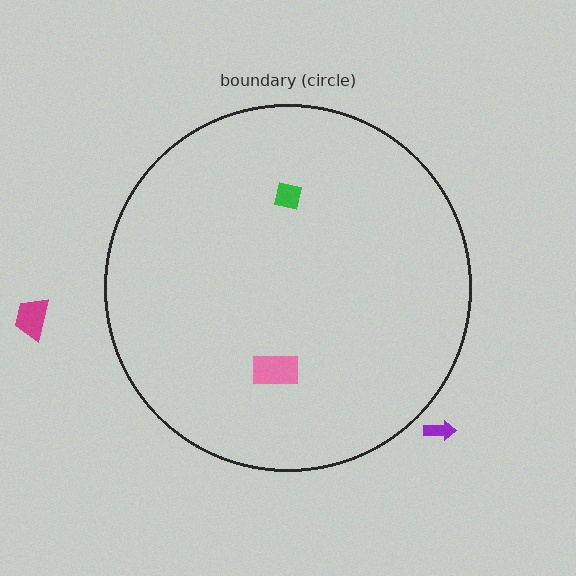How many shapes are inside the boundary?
2 inside, 2 outside.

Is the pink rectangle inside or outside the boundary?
Inside.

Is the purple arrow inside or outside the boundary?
Outside.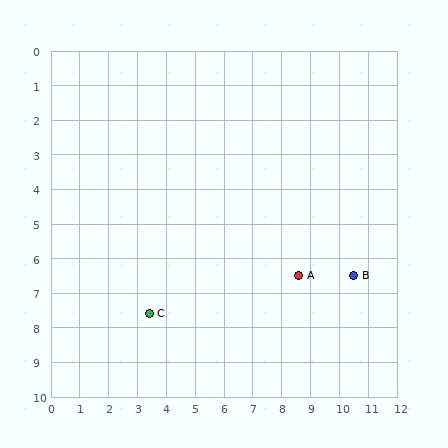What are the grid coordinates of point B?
Point B is at approximately (10.5, 6.5).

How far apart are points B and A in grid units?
Points B and A are about 1.9 grid units apart.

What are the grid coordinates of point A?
Point A is at approximately (8.6, 6.5).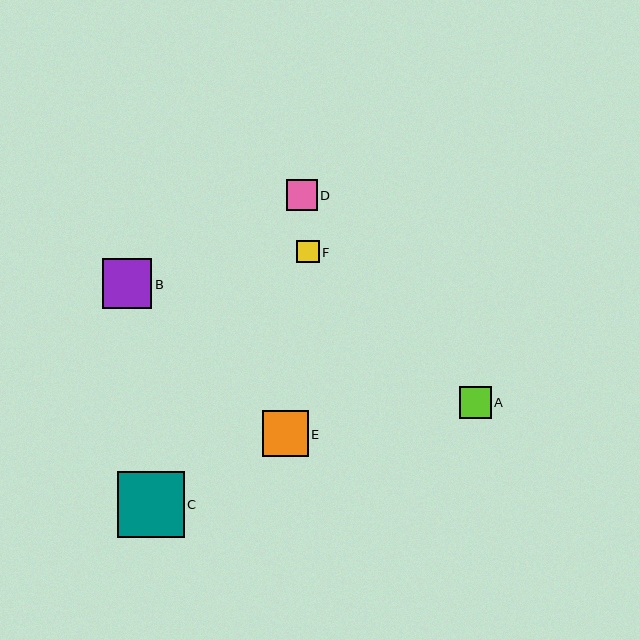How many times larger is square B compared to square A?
Square B is approximately 1.6 times the size of square A.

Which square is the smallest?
Square F is the smallest with a size of approximately 23 pixels.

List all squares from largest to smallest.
From largest to smallest: C, B, E, A, D, F.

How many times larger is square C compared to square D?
Square C is approximately 2.2 times the size of square D.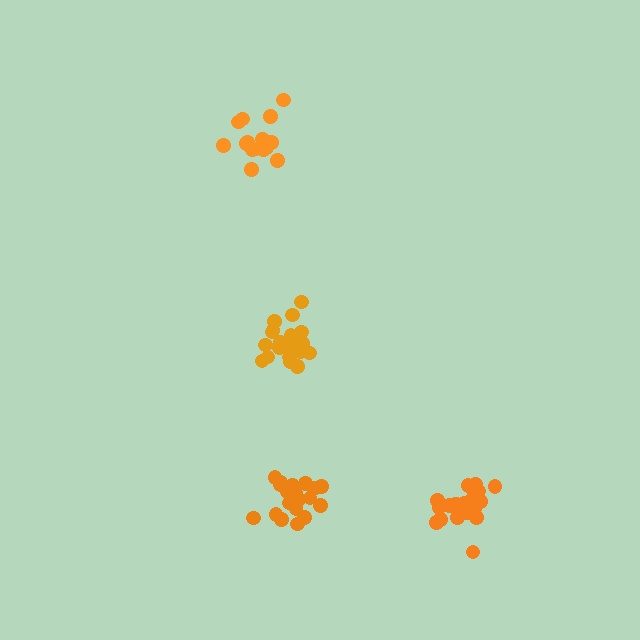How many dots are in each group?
Group 1: 21 dots, Group 2: 18 dots, Group 3: 20 dots, Group 4: 21 dots (80 total).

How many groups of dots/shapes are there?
There are 4 groups.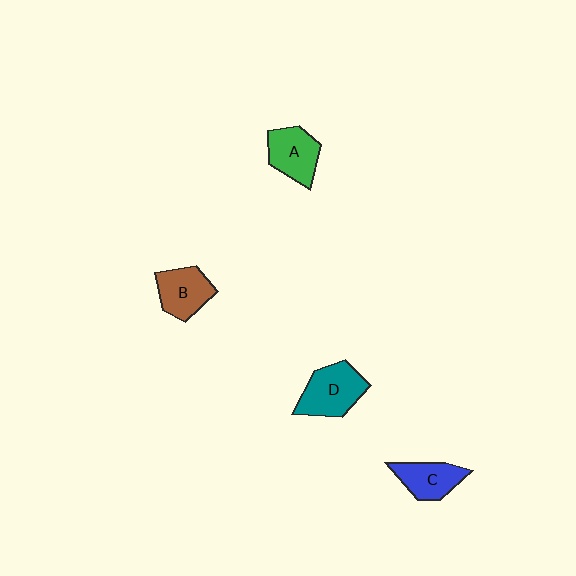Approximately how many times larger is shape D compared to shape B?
Approximately 1.2 times.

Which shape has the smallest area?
Shape C (blue).